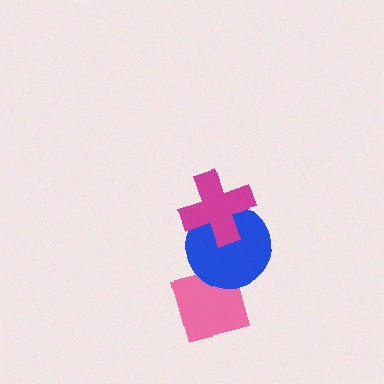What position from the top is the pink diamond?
The pink diamond is 3rd from the top.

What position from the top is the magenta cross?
The magenta cross is 1st from the top.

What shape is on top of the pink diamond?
The blue circle is on top of the pink diamond.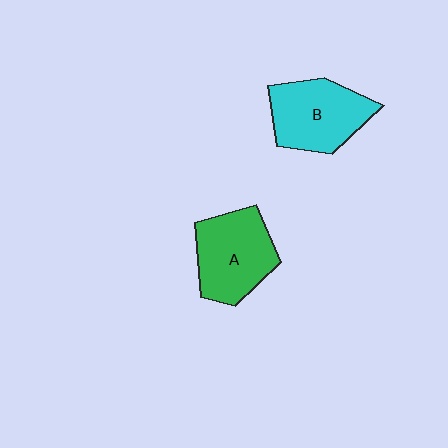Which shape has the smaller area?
Shape B (cyan).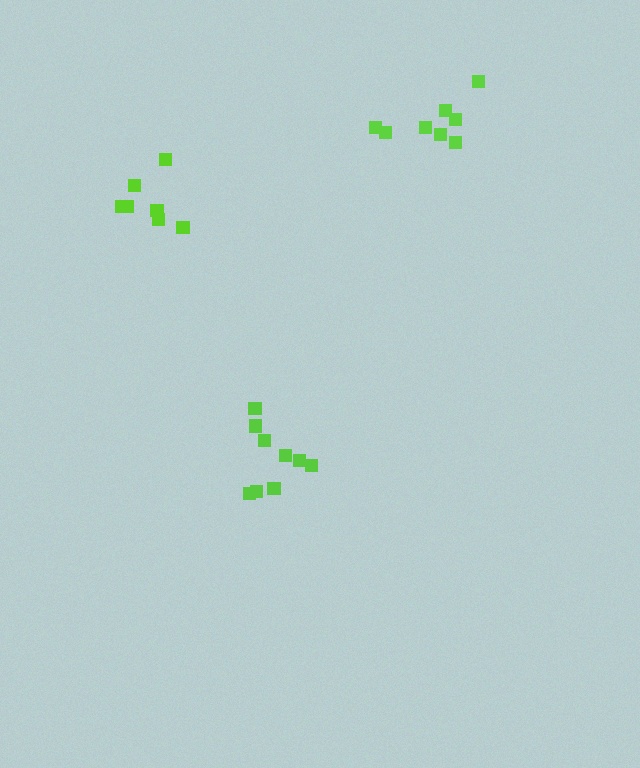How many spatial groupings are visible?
There are 3 spatial groupings.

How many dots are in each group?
Group 1: 8 dots, Group 2: 7 dots, Group 3: 9 dots (24 total).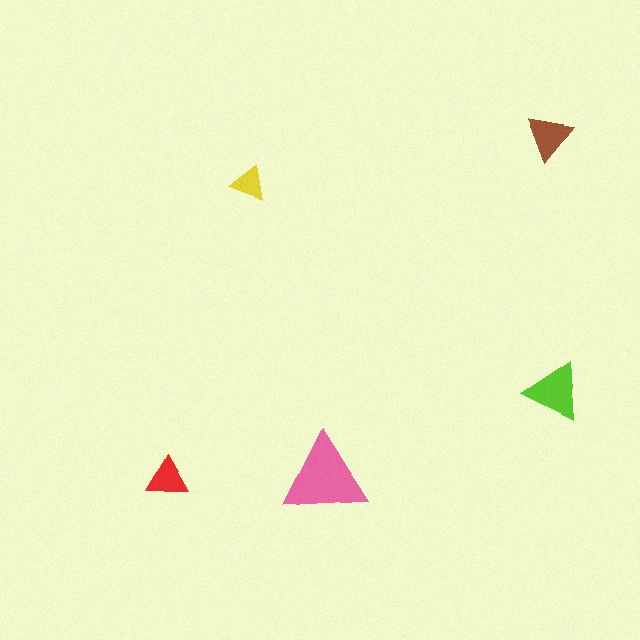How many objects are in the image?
There are 5 objects in the image.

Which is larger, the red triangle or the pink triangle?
The pink one.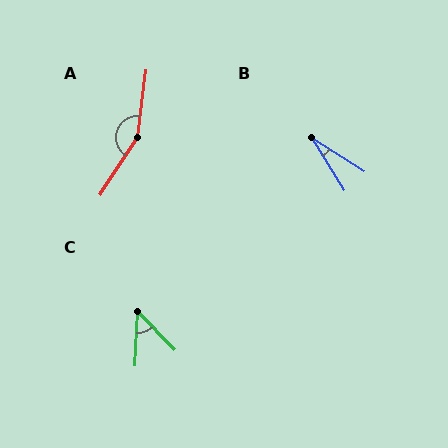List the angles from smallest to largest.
B (26°), C (46°), A (154°).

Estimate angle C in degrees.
Approximately 46 degrees.